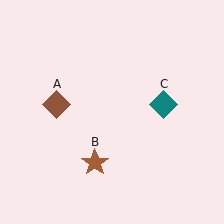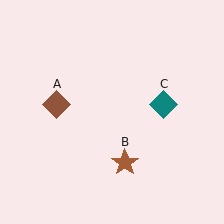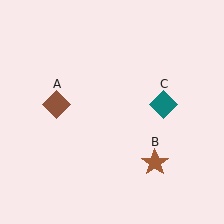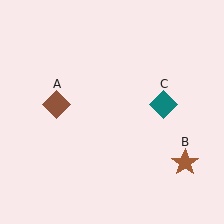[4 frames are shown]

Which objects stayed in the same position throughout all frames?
Brown diamond (object A) and teal diamond (object C) remained stationary.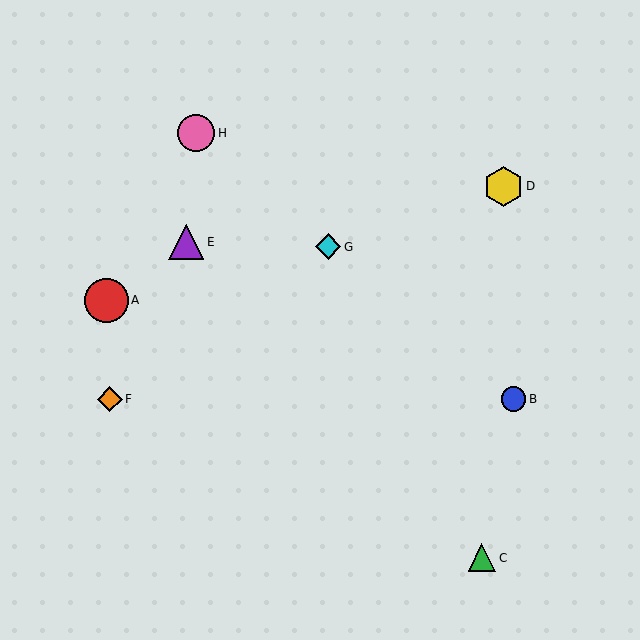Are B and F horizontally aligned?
Yes, both are at y≈399.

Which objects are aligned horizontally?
Objects B, F are aligned horizontally.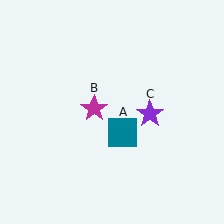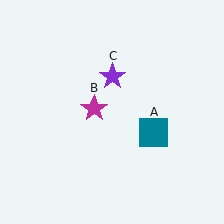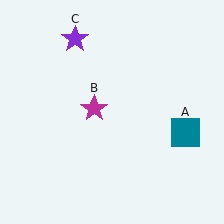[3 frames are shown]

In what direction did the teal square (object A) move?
The teal square (object A) moved right.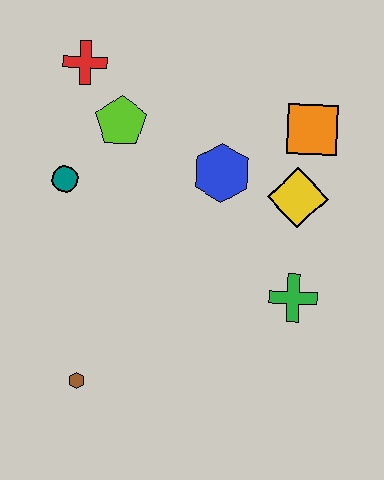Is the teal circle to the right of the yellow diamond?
No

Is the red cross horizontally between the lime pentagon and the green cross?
No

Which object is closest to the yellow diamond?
The orange square is closest to the yellow diamond.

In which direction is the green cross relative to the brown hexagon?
The green cross is to the right of the brown hexagon.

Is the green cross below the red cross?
Yes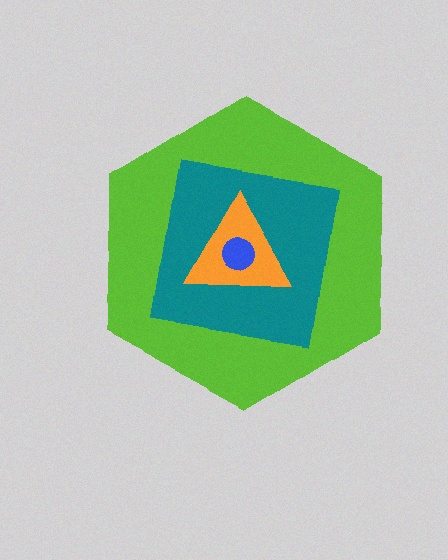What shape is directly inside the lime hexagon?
The teal square.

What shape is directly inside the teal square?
The orange triangle.